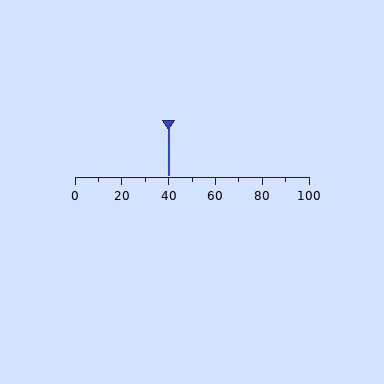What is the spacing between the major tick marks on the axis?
The major ticks are spaced 20 apart.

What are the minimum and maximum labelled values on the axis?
The axis runs from 0 to 100.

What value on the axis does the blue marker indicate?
The marker indicates approximately 40.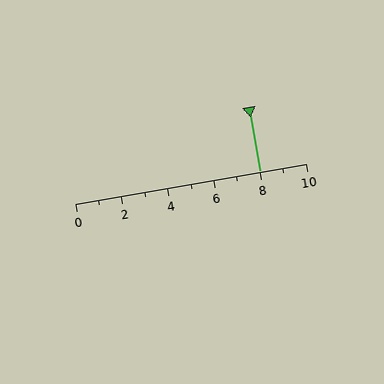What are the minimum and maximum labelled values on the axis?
The axis runs from 0 to 10.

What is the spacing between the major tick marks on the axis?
The major ticks are spaced 2 apart.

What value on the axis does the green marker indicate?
The marker indicates approximately 8.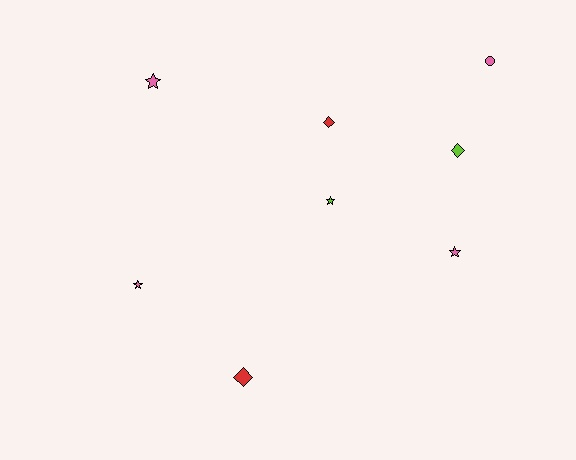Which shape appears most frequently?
Star, with 4 objects.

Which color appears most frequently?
Pink, with 4 objects.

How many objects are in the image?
There are 8 objects.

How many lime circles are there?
There are no lime circles.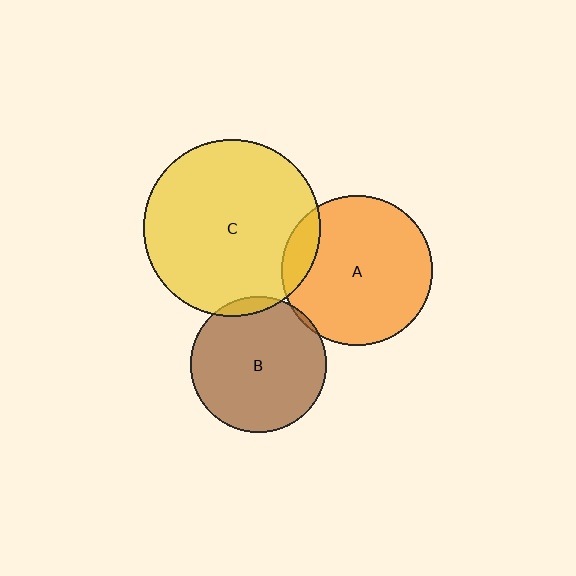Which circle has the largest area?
Circle C (yellow).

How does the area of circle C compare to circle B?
Approximately 1.7 times.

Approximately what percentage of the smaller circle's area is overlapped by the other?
Approximately 5%.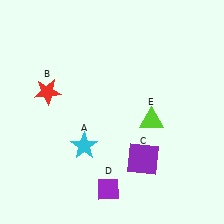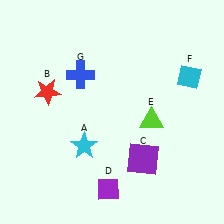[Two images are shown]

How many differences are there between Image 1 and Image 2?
There are 2 differences between the two images.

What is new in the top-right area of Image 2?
A cyan diamond (F) was added in the top-right area of Image 2.